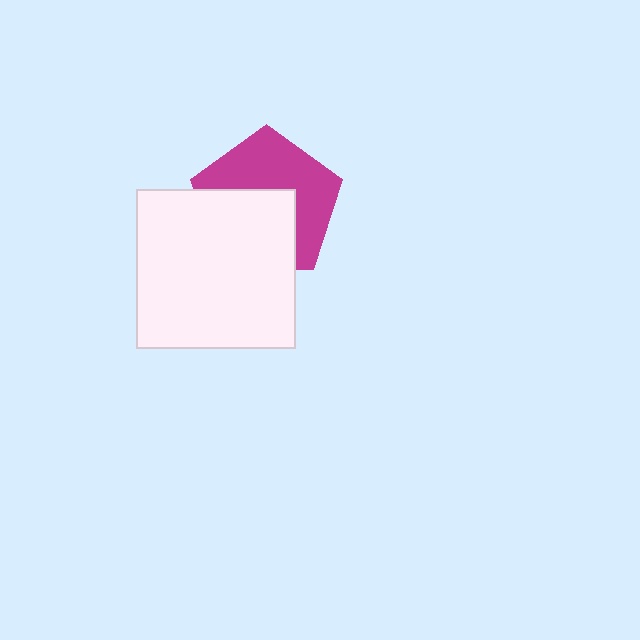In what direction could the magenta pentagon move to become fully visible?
The magenta pentagon could move up. That would shift it out from behind the white square entirely.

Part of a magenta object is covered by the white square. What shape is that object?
It is a pentagon.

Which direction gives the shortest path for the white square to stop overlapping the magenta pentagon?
Moving down gives the shortest separation.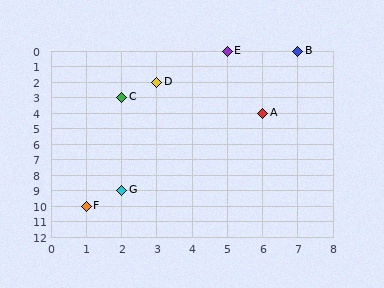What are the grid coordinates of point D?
Point D is at grid coordinates (3, 2).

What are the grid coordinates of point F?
Point F is at grid coordinates (1, 10).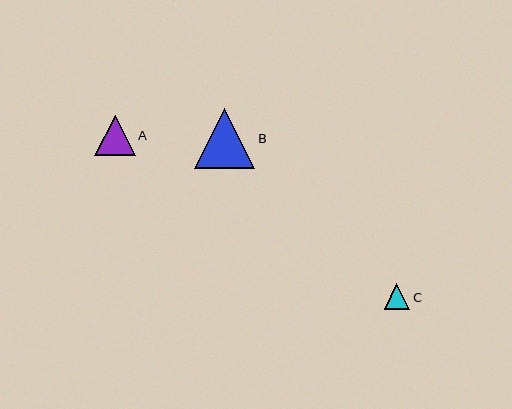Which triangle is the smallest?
Triangle C is the smallest with a size of approximately 26 pixels.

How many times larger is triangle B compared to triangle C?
Triangle B is approximately 2.3 times the size of triangle C.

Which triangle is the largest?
Triangle B is the largest with a size of approximately 61 pixels.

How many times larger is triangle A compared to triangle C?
Triangle A is approximately 1.6 times the size of triangle C.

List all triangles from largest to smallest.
From largest to smallest: B, A, C.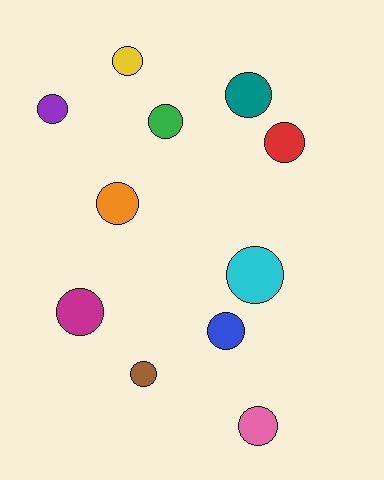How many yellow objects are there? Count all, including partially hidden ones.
There is 1 yellow object.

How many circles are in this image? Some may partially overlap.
There are 11 circles.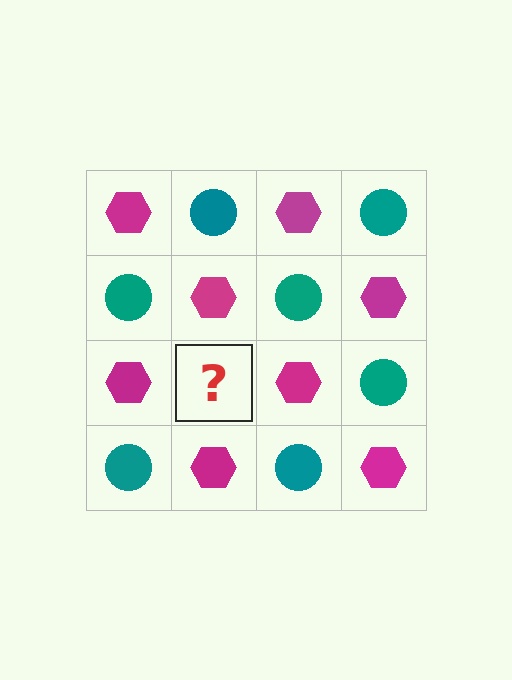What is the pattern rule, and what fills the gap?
The rule is that it alternates magenta hexagon and teal circle in a checkerboard pattern. The gap should be filled with a teal circle.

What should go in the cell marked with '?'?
The missing cell should contain a teal circle.